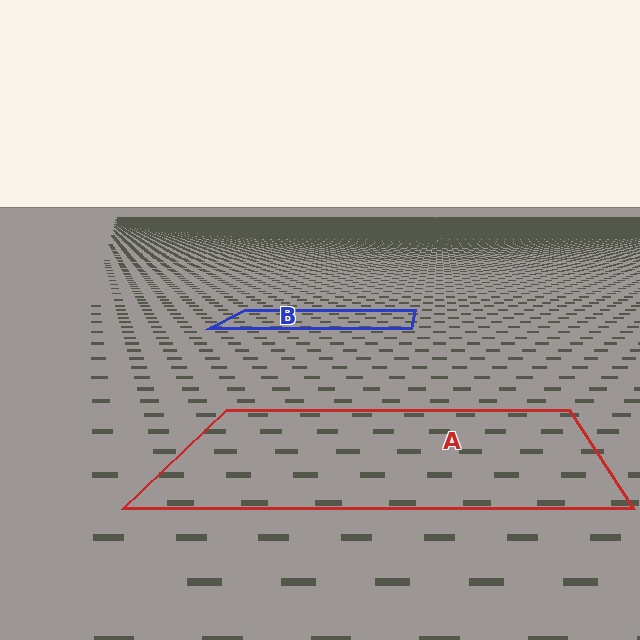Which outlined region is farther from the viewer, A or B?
Region B is farther from the viewer — the texture elements inside it appear smaller and more densely packed.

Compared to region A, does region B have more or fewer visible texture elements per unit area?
Region B has more texture elements per unit area — they are packed more densely because it is farther away.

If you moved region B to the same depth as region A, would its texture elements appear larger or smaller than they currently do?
They would appear larger. At a closer depth, the same texture elements are projected at a bigger on-screen size.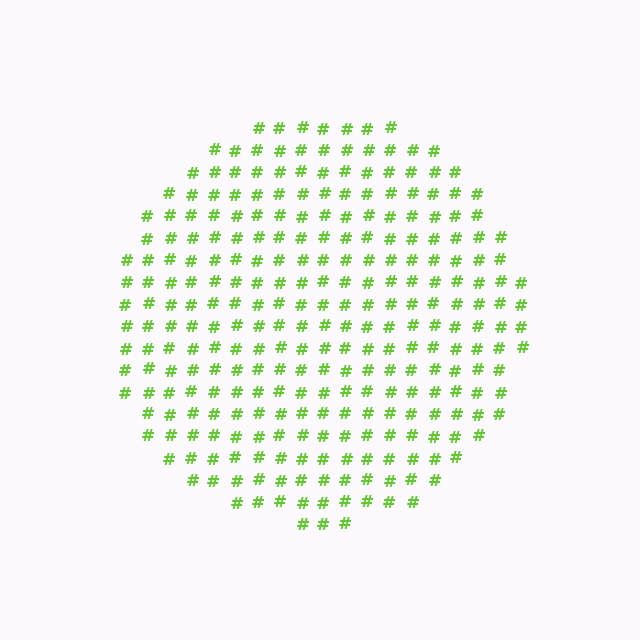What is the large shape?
The large shape is a circle.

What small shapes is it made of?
It is made of small hash symbols.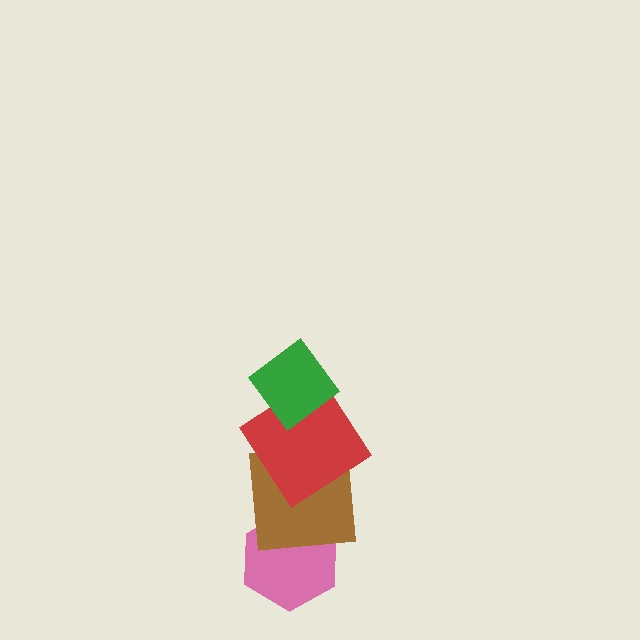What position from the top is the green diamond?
The green diamond is 1st from the top.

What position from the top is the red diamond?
The red diamond is 2nd from the top.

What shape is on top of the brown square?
The red diamond is on top of the brown square.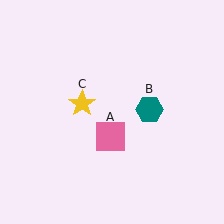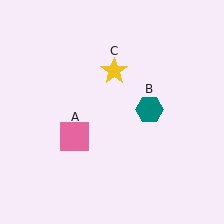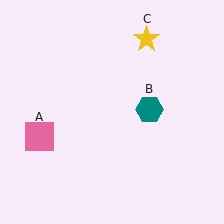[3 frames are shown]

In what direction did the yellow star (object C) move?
The yellow star (object C) moved up and to the right.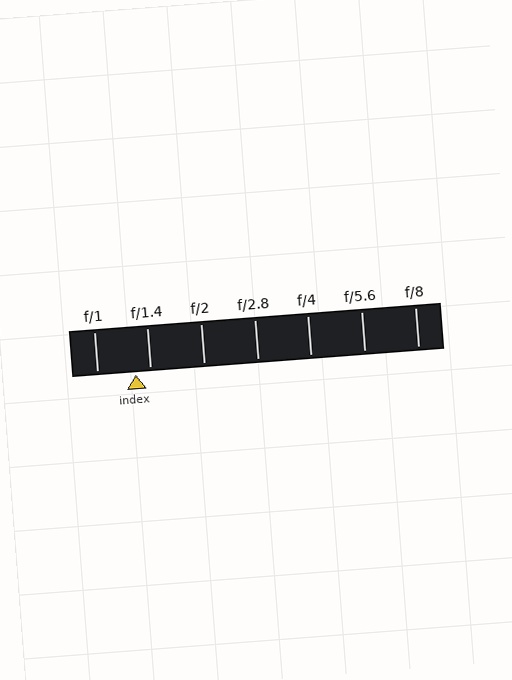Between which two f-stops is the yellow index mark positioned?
The index mark is between f/1 and f/1.4.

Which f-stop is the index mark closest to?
The index mark is closest to f/1.4.